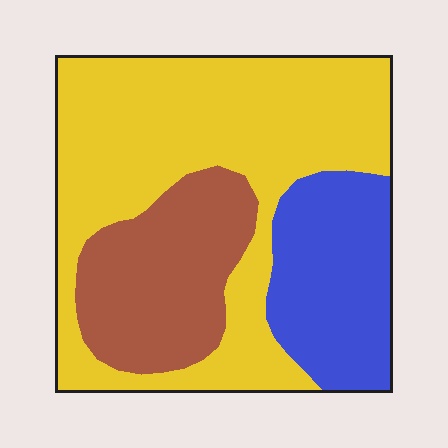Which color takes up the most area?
Yellow, at roughly 55%.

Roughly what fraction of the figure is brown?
Brown covers roughly 25% of the figure.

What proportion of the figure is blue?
Blue covers about 20% of the figure.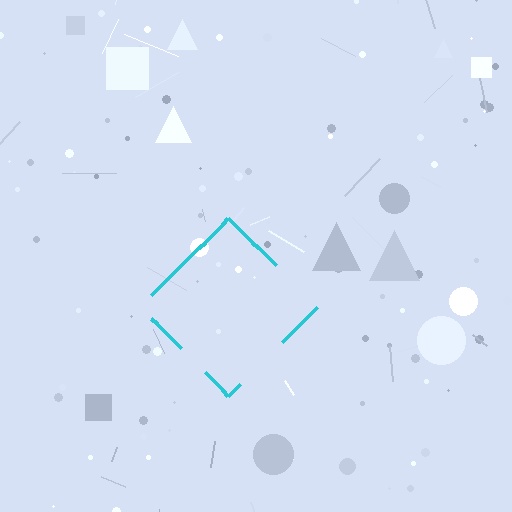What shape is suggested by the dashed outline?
The dashed outline suggests a diamond.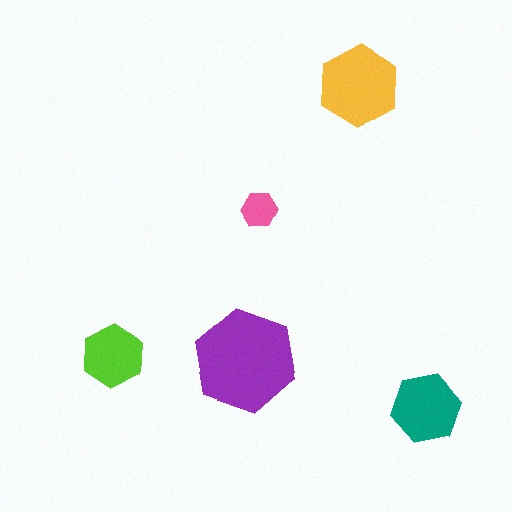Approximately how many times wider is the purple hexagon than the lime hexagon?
About 1.5 times wider.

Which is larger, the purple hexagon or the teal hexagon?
The purple one.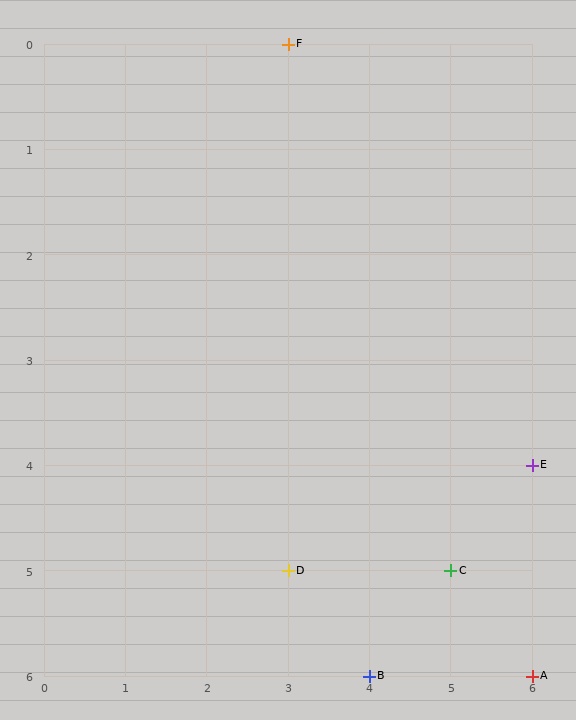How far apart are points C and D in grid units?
Points C and D are 2 columns apart.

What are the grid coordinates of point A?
Point A is at grid coordinates (6, 6).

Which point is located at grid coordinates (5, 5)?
Point C is at (5, 5).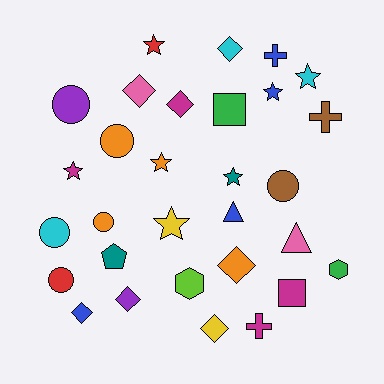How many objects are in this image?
There are 30 objects.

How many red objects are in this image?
There are 2 red objects.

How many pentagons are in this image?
There is 1 pentagon.